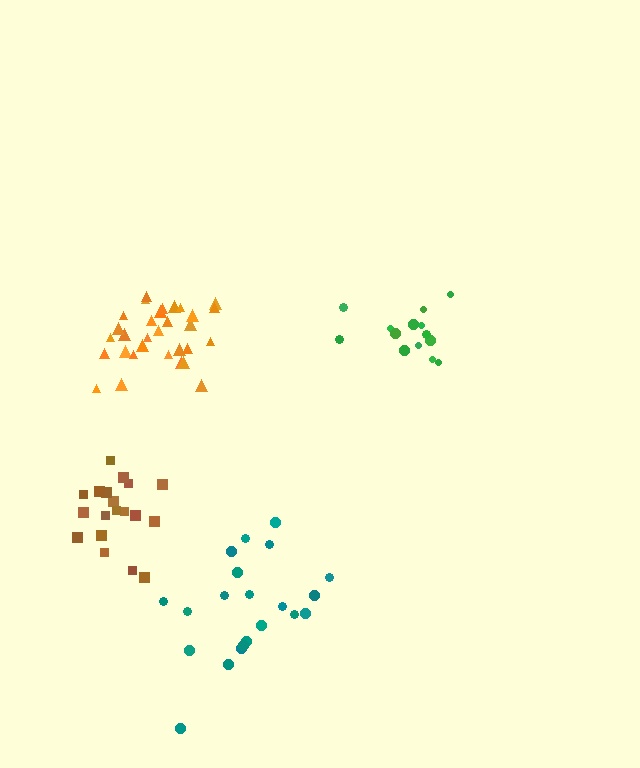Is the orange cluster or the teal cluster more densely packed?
Orange.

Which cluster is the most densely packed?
Orange.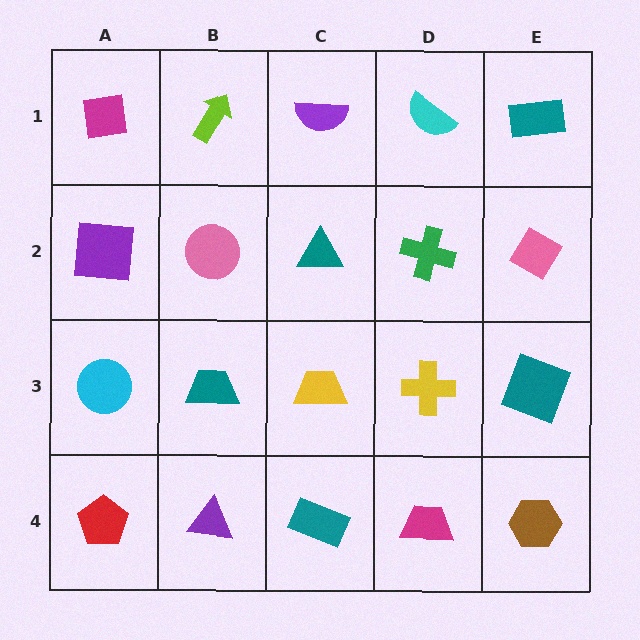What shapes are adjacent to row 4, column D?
A yellow cross (row 3, column D), a teal rectangle (row 4, column C), a brown hexagon (row 4, column E).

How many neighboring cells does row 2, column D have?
4.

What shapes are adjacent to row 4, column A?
A cyan circle (row 3, column A), a purple triangle (row 4, column B).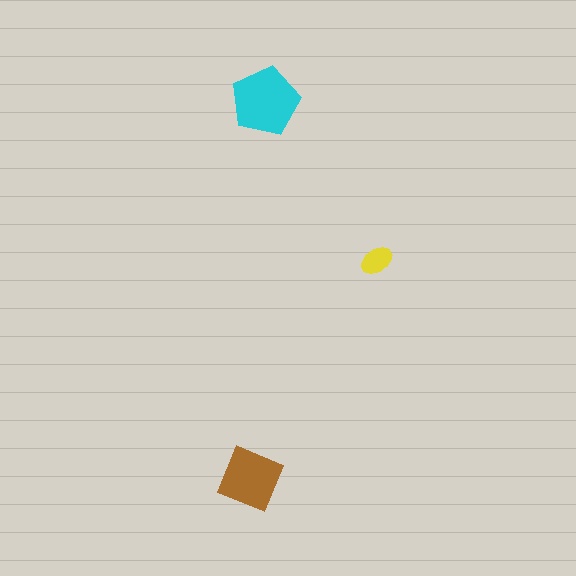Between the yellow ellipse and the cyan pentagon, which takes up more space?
The cyan pentagon.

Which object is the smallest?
The yellow ellipse.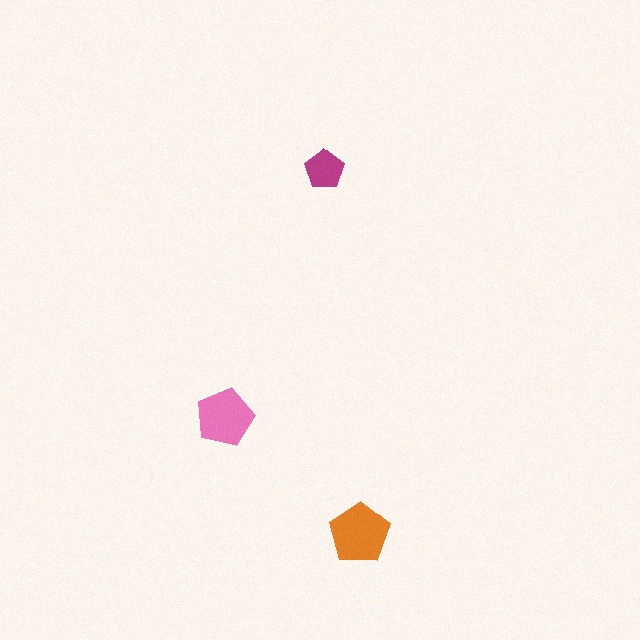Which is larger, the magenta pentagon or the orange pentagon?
The orange one.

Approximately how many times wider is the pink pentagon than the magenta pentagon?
About 1.5 times wider.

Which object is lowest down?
The orange pentagon is bottommost.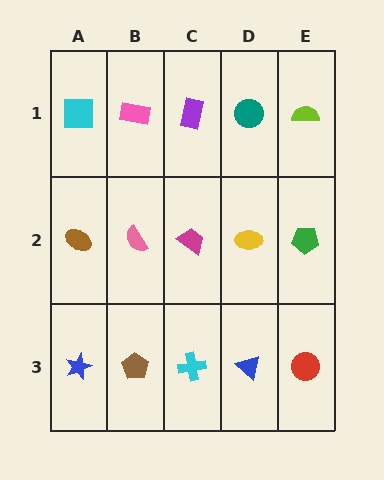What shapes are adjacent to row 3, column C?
A magenta trapezoid (row 2, column C), a brown pentagon (row 3, column B), a blue triangle (row 3, column D).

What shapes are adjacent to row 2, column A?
A cyan square (row 1, column A), a blue star (row 3, column A), a pink semicircle (row 2, column B).